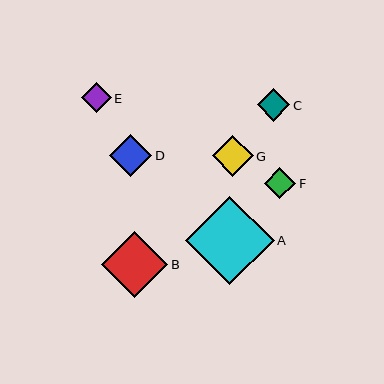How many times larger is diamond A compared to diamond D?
Diamond A is approximately 2.1 times the size of diamond D.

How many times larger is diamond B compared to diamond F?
Diamond B is approximately 2.1 times the size of diamond F.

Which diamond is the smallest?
Diamond E is the smallest with a size of approximately 30 pixels.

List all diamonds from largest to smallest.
From largest to smallest: A, B, D, G, C, F, E.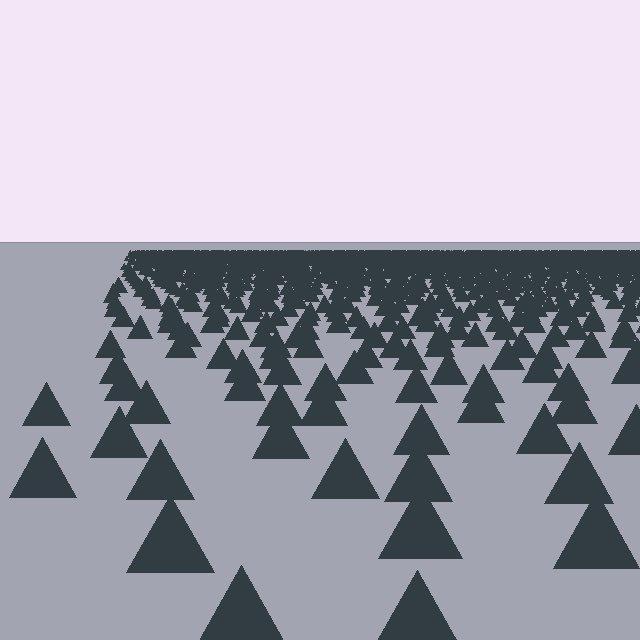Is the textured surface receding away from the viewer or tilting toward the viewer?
The surface is receding away from the viewer. Texture elements get smaller and denser toward the top.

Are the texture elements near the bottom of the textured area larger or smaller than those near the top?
Larger. Near the bottom, elements are closer to the viewer and appear at a bigger on-screen size.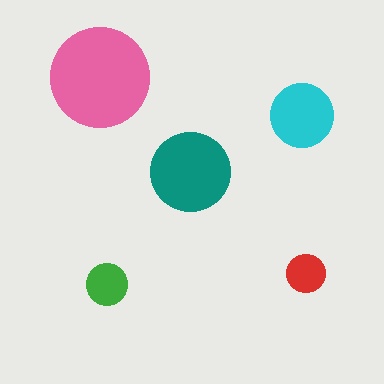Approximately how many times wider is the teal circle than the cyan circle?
About 1.5 times wider.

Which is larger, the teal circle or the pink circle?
The pink one.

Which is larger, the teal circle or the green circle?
The teal one.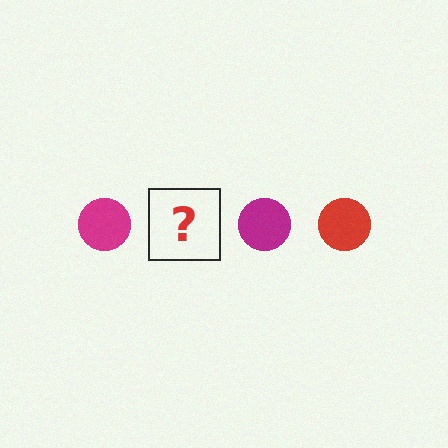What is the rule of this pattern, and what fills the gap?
The rule is that the pattern cycles through magenta, red circles. The gap should be filled with a red circle.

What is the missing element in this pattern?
The missing element is a red circle.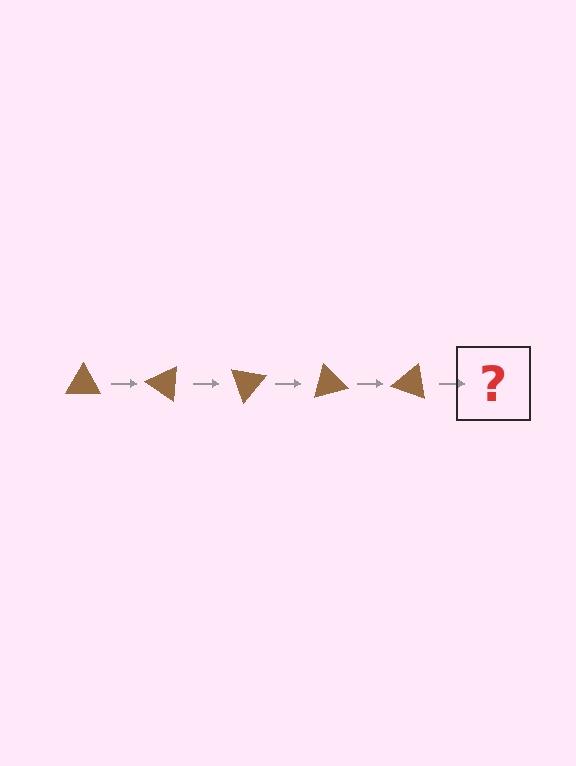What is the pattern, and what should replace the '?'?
The pattern is that the triangle rotates 35 degrees each step. The '?' should be a brown triangle rotated 175 degrees.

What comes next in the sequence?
The next element should be a brown triangle rotated 175 degrees.